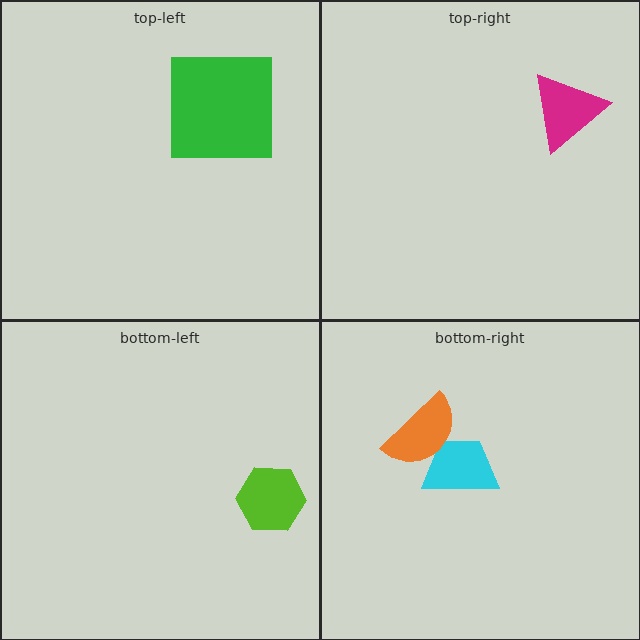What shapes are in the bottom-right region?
The cyan trapezoid, the orange semicircle.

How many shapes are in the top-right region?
1.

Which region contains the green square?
The top-left region.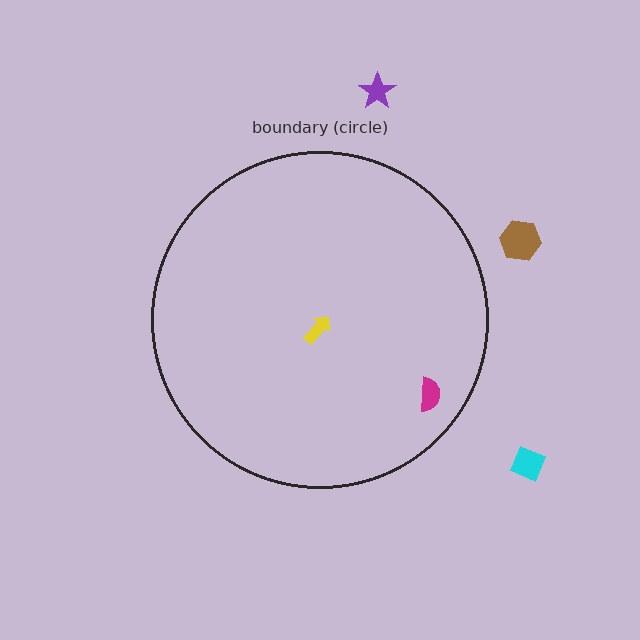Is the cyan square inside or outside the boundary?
Outside.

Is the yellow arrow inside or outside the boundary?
Inside.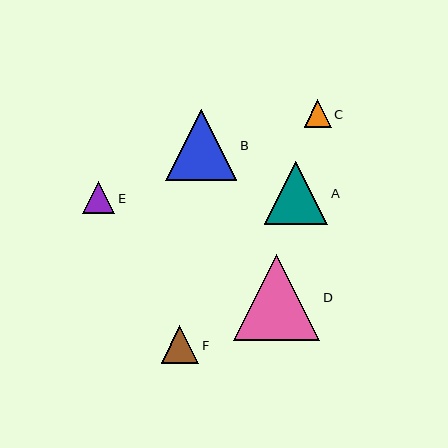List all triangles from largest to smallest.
From largest to smallest: D, B, A, F, E, C.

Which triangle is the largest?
Triangle D is the largest with a size of approximately 86 pixels.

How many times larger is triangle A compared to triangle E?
Triangle A is approximately 2.0 times the size of triangle E.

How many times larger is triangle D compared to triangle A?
Triangle D is approximately 1.4 times the size of triangle A.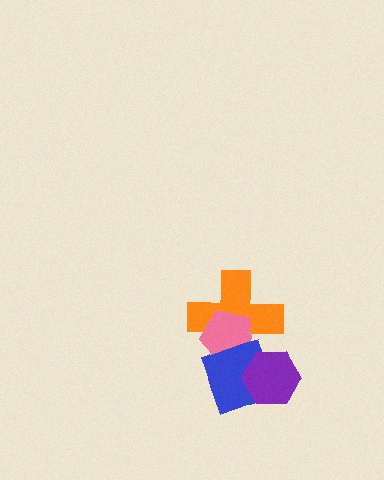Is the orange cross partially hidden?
Yes, it is partially covered by another shape.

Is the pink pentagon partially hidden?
Yes, it is partially covered by another shape.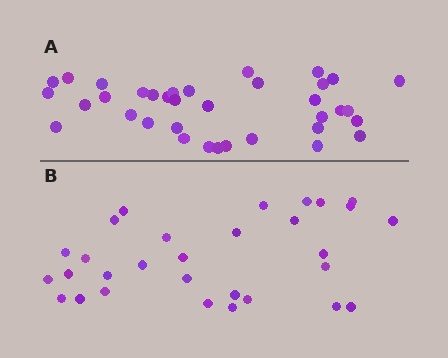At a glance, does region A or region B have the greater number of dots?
Region A (the top region) has more dots.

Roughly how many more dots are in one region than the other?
Region A has about 6 more dots than region B.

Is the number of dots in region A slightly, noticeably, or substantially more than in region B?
Region A has only slightly more — the two regions are fairly close. The ratio is roughly 1.2 to 1.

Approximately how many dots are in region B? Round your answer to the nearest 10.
About 30 dots.